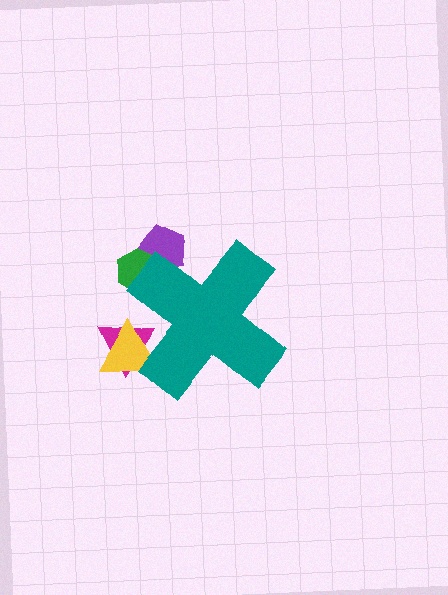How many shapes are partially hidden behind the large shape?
4 shapes are partially hidden.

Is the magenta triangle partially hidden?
Yes, the magenta triangle is partially hidden behind the teal cross.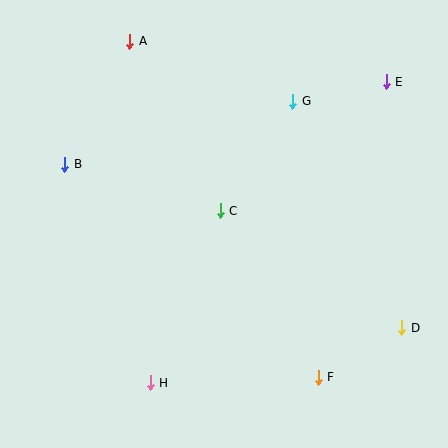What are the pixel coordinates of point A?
Point A is at (130, 41).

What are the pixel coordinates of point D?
Point D is at (402, 328).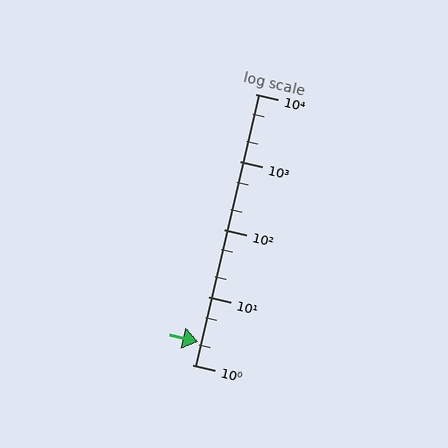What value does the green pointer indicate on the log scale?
The pointer indicates approximately 2.2.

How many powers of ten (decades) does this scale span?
The scale spans 4 decades, from 1 to 10000.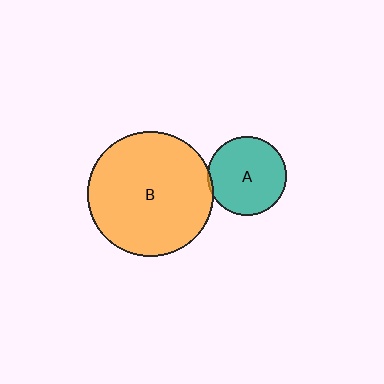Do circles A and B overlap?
Yes.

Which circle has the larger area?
Circle B (orange).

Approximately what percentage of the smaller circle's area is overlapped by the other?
Approximately 5%.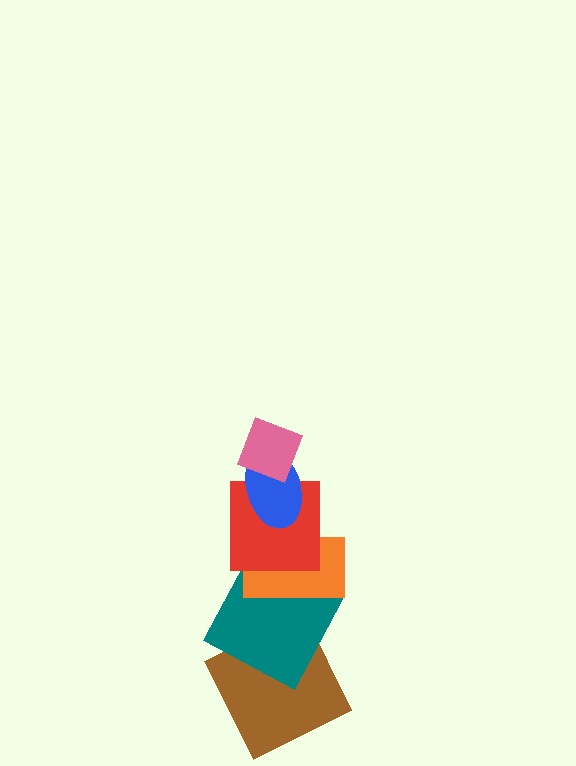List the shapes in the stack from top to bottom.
From top to bottom: the pink diamond, the blue ellipse, the red square, the orange rectangle, the teal square, the brown square.